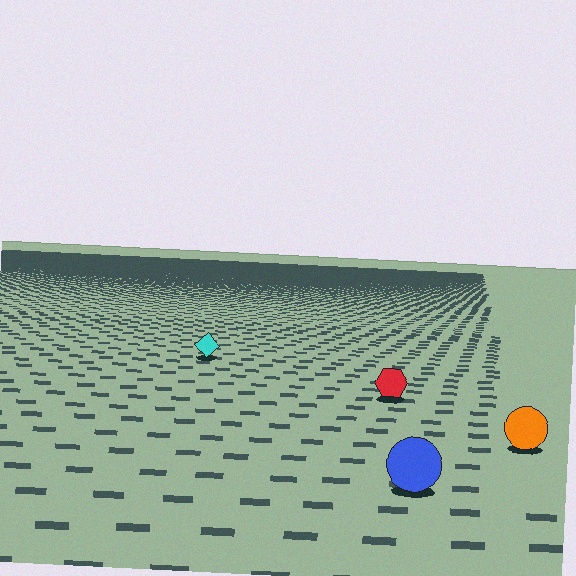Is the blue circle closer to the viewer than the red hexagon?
Yes. The blue circle is closer — you can tell from the texture gradient: the ground texture is coarser near it.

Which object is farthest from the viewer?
The cyan diamond is farthest from the viewer. It appears smaller and the ground texture around it is denser.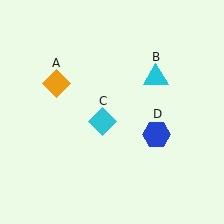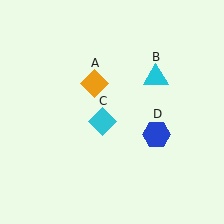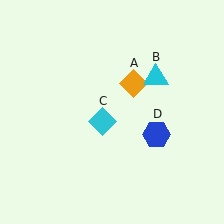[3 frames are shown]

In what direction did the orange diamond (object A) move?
The orange diamond (object A) moved right.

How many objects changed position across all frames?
1 object changed position: orange diamond (object A).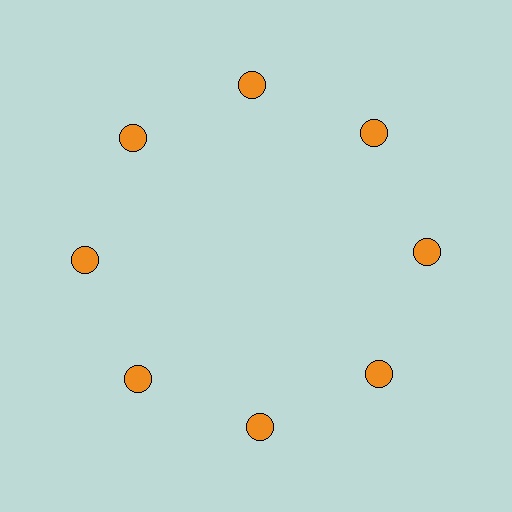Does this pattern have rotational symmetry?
Yes, this pattern has 8-fold rotational symmetry. It looks the same after rotating 45 degrees around the center.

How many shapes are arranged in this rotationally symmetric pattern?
There are 8 shapes, arranged in 8 groups of 1.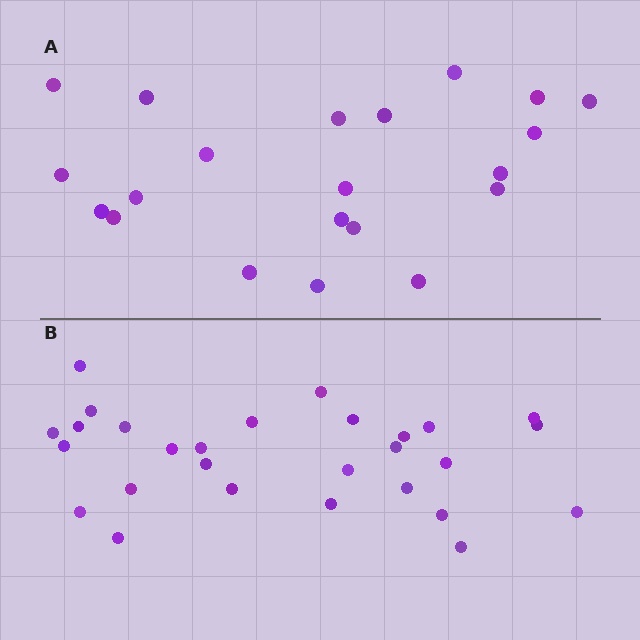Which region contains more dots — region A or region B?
Region B (the bottom region) has more dots.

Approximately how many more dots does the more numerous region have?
Region B has roughly 8 or so more dots than region A.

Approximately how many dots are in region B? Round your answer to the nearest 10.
About 30 dots. (The exact count is 28, which rounds to 30.)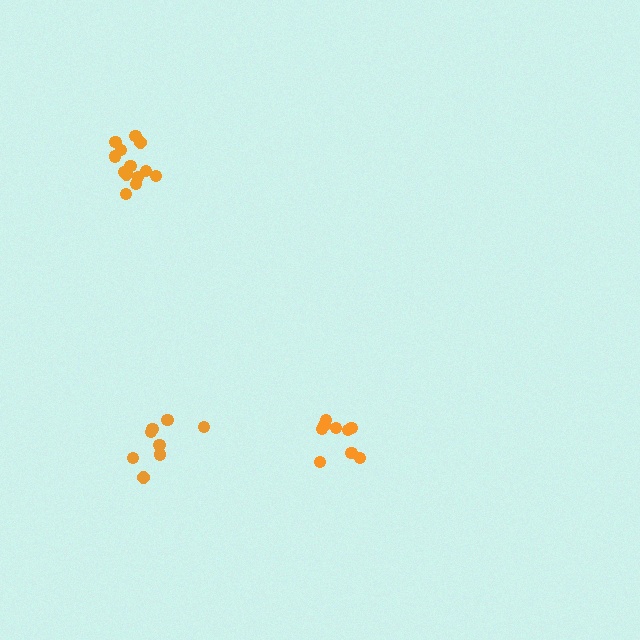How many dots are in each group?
Group 1: 9 dots, Group 2: 13 dots, Group 3: 8 dots (30 total).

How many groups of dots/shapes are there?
There are 3 groups.